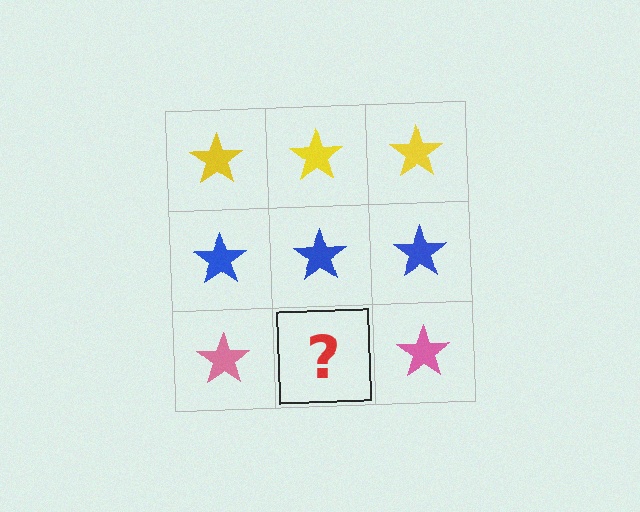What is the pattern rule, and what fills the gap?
The rule is that each row has a consistent color. The gap should be filled with a pink star.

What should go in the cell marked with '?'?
The missing cell should contain a pink star.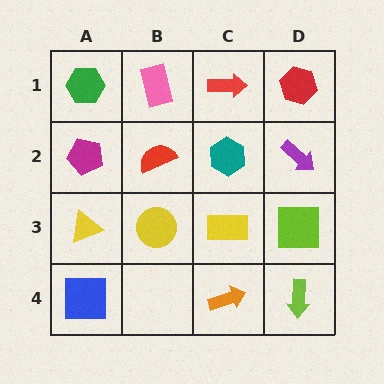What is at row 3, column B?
A yellow circle.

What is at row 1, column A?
A green hexagon.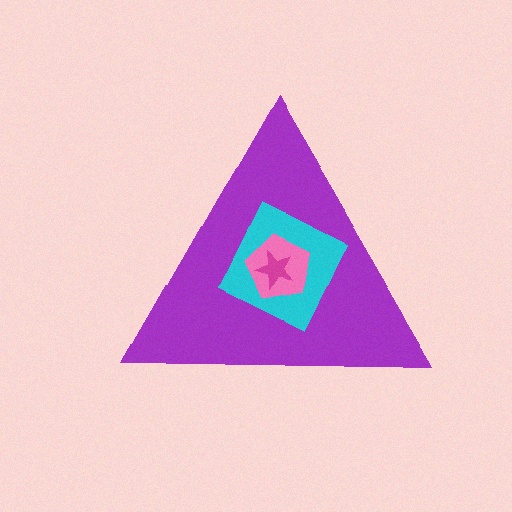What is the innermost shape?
The magenta star.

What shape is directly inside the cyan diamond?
The pink pentagon.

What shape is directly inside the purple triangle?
The cyan diamond.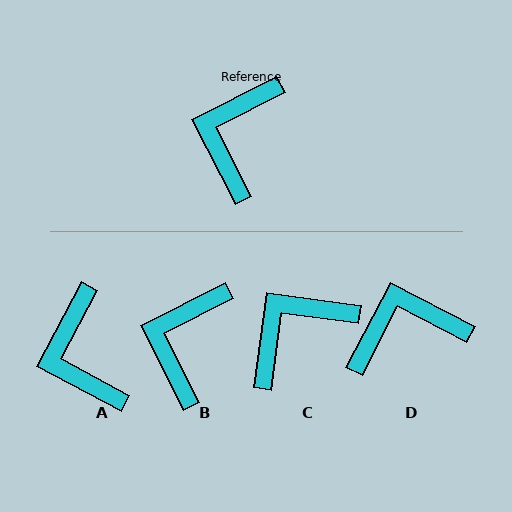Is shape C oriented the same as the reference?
No, it is off by about 35 degrees.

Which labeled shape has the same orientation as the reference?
B.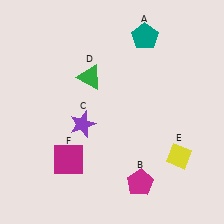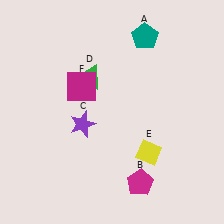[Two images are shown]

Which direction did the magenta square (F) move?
The magenta square (F) moved up.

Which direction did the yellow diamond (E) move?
The yellow diamond (E) moved left.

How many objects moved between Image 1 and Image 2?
2 objects moved between the two images.